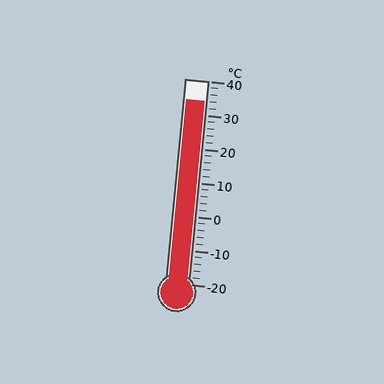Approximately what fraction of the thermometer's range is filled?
The thermometer is filled to approximately 90% of its range.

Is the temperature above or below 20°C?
The temperature is above 20°C.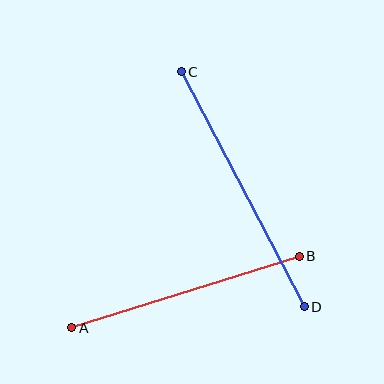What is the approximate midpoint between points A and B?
The midpoint is at approximately (185, 292) pixels.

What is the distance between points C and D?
The distance is approximately 265 pixels.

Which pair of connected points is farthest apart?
Points C and D are farthest apart.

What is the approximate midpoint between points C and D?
The midpoint is at approximately (243, 189) pixels.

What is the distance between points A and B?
The distance is approximately 239 pixels.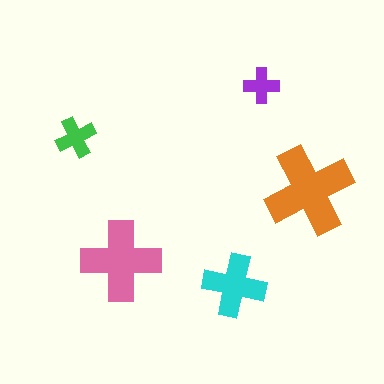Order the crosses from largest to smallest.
the orange one, the pink one, the cyan one, the green one, the purple one.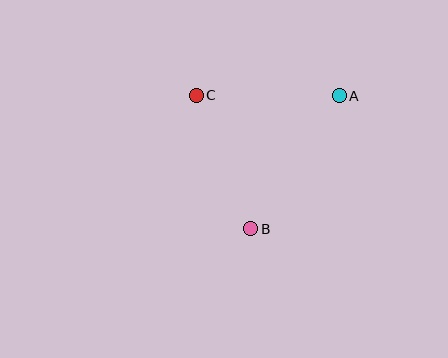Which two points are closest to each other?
Points A and C are closest to each other.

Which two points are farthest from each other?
Points A and B are farthest from each other.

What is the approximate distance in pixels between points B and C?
The distance between B and C is approximately 144 pixels.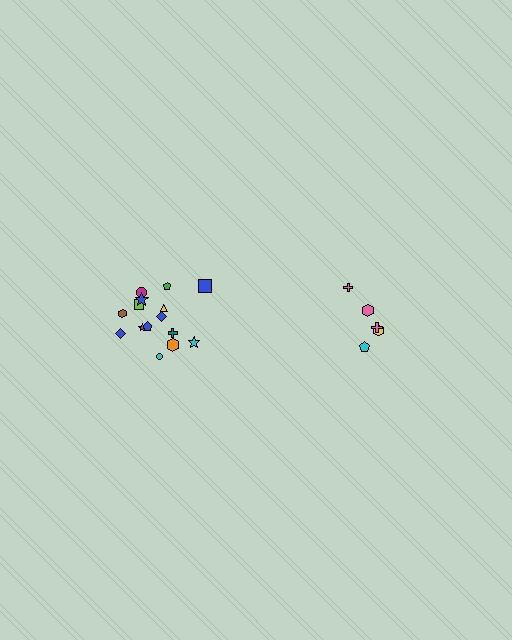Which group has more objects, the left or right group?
The left group.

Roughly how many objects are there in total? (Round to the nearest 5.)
Roughly 20 objects in total.